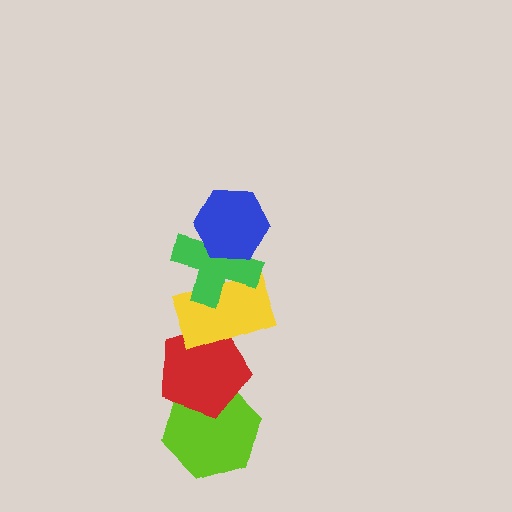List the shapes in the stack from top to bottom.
From top to bottom: the blue hexagon, the green cross, the yellow rectangle, the red pentagon, the lime hexagon.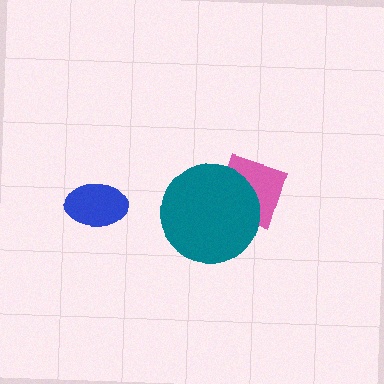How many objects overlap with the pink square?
1 object overlaps with the pink square.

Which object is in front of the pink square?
The teal circle is in front of the pink square.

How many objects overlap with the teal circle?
1 object overlaps with the teal circle.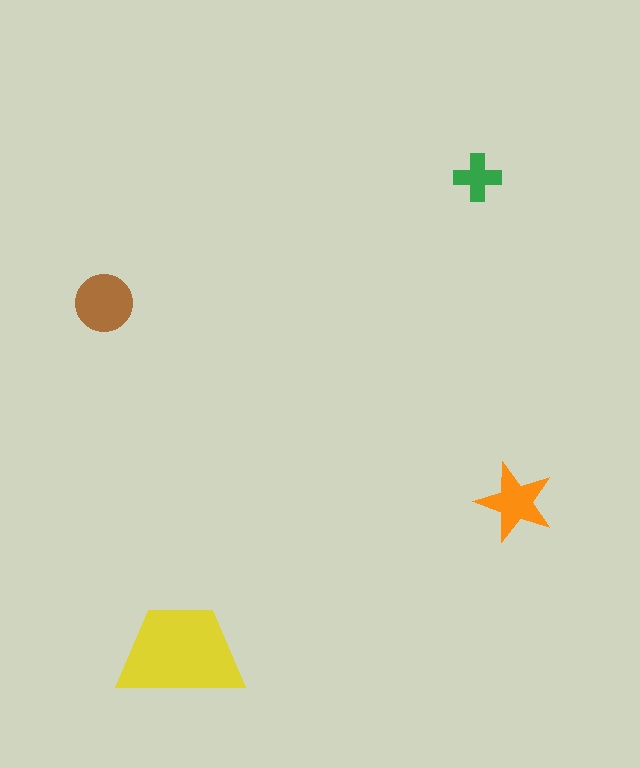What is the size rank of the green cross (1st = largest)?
4th.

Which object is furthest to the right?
The orange star is rightmost.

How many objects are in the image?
There are 4 objects in the image.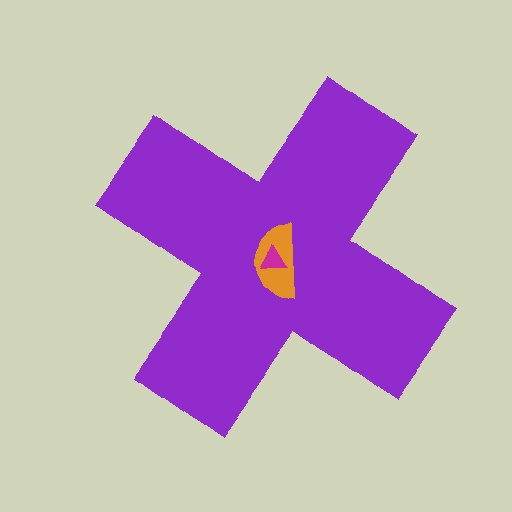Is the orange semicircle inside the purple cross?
Yes.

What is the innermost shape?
The magenta triangle.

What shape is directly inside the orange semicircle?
The magenta triangle.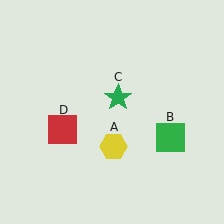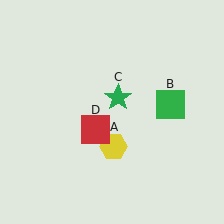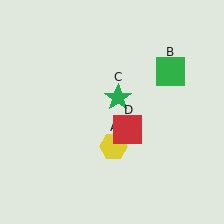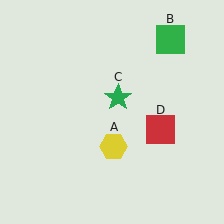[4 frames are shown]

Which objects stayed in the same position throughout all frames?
Yellow hexagon (object A) and green star (object C) remained stationary.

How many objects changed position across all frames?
2 objects changed position: green square (object B), red square (object D).